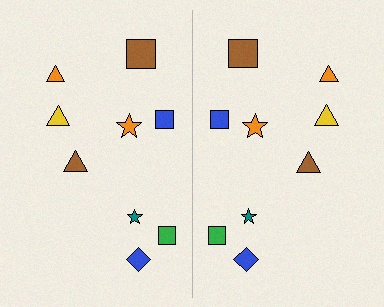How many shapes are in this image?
There are 18 shapes in this image.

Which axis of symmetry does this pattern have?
The pattern has a vertical axis of symmetry running through the center of the image.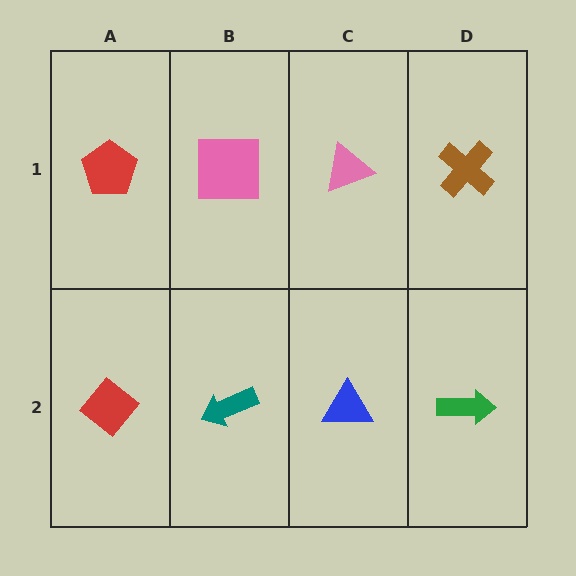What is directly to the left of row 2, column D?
A blue triangle.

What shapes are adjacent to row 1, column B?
A teal arrow (row 2, column B), a red pentagon (row 1, column A), a pink triangle (row 1, column C).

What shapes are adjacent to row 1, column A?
A red diamond (row 2, column A), a pink square (row 1, column B).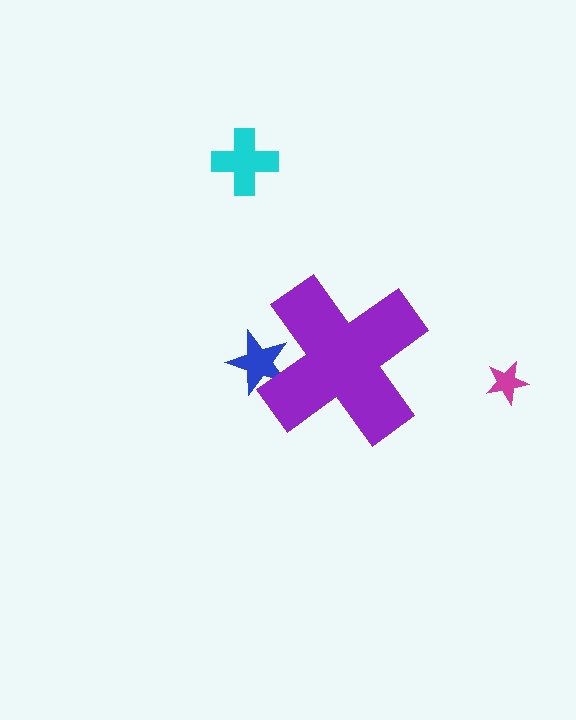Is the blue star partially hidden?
Yes, the blue star is partially hidden behind the purple cross.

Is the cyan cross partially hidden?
No, the cyan cross is fully visible.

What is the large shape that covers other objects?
A purple cross.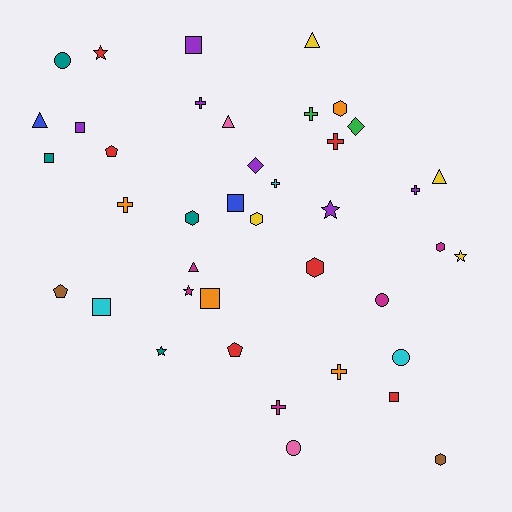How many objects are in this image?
There are 40 objects.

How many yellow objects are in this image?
There are 4 yellow objects.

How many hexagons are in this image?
There are 6 hexagons.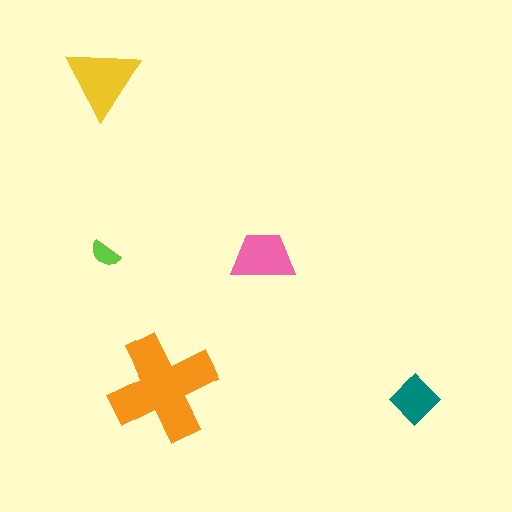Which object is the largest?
The orange cross.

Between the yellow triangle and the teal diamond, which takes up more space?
The yellow triangle.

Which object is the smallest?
The lime semicircle.